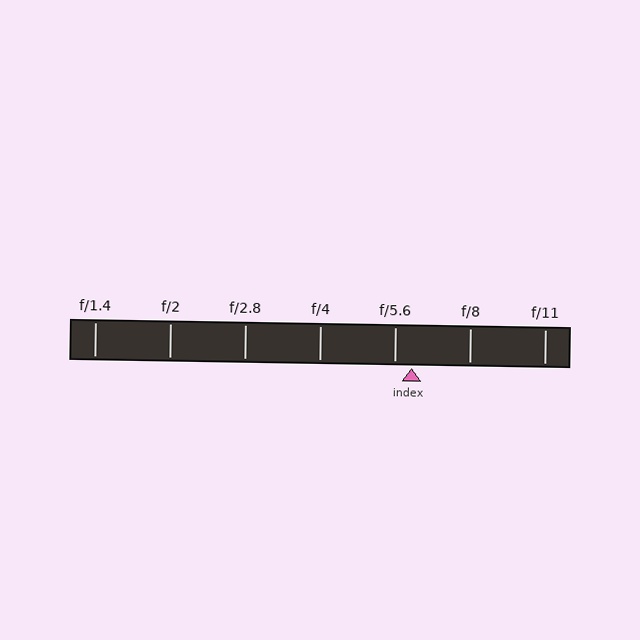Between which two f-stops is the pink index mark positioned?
The index mark is between f/5.6 and f/8.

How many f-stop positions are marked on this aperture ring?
There are 7 f-stop positions marked.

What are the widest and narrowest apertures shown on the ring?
The widest aperture shown is f/1.4 and the narrowest is f/11.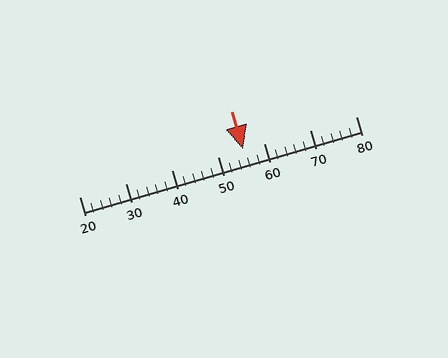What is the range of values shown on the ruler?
The ruler shows values from 20 to 80.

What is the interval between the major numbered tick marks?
The major tick marks are spaced 10 units apart.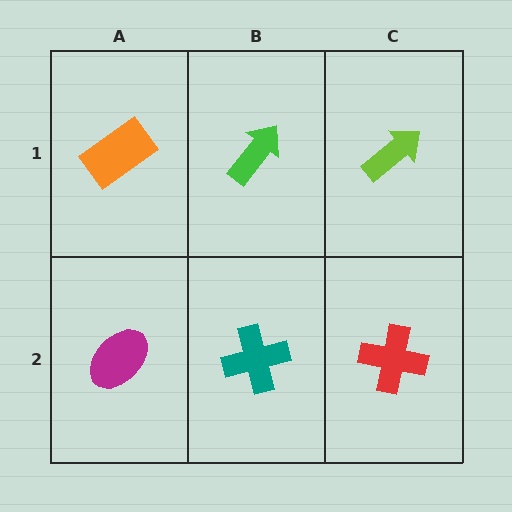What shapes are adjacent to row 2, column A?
An orange rectangle (row 1, column A), a teal cross (row 2, column B).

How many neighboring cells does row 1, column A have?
2.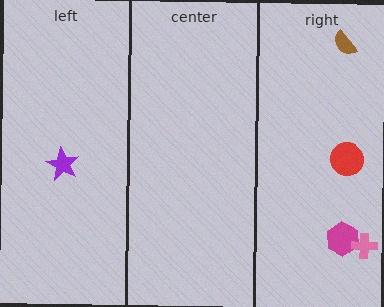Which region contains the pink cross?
The right region.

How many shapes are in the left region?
1.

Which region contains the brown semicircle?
The right region.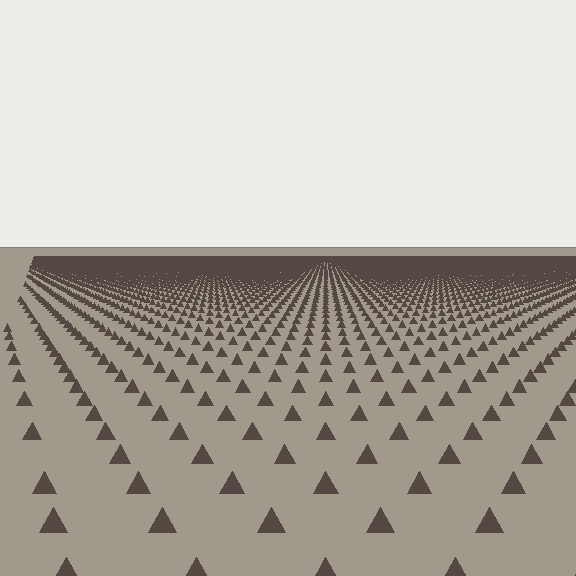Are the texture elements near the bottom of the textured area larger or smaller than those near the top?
Larger. Near the bottom, elements are closer to the viewer and appear at a bigger on-screen size.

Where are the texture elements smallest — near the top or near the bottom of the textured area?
Near the top.